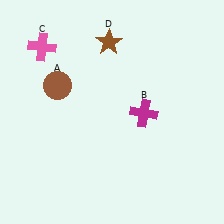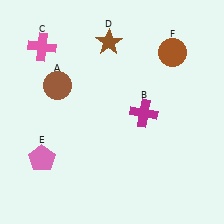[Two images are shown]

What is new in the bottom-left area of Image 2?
A pink pentagon (E) was added in the bottom-left area of Image 2.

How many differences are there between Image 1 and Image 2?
There are 2 differences between the two images.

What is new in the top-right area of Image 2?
A brown circle (F) was added in the top-right area of Image 2.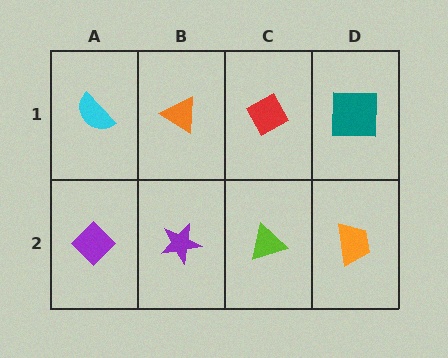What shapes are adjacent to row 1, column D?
An orange trapezoid (row 2, column D), a red diamond (row 1, column C).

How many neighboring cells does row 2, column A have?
2.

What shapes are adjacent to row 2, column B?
An orange triangle (row 1, column B), a purple diamond (row 2, column A), a lime triangle (row 2, column C).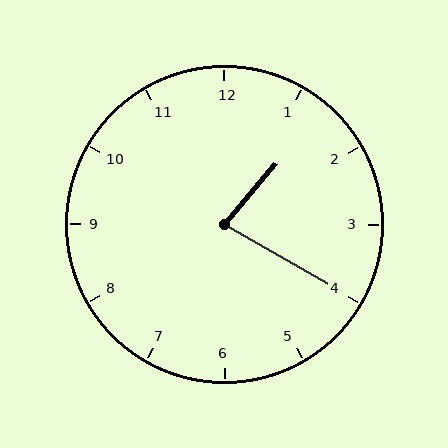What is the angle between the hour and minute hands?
Approximately 80 degrees.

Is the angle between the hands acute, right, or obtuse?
It is acute.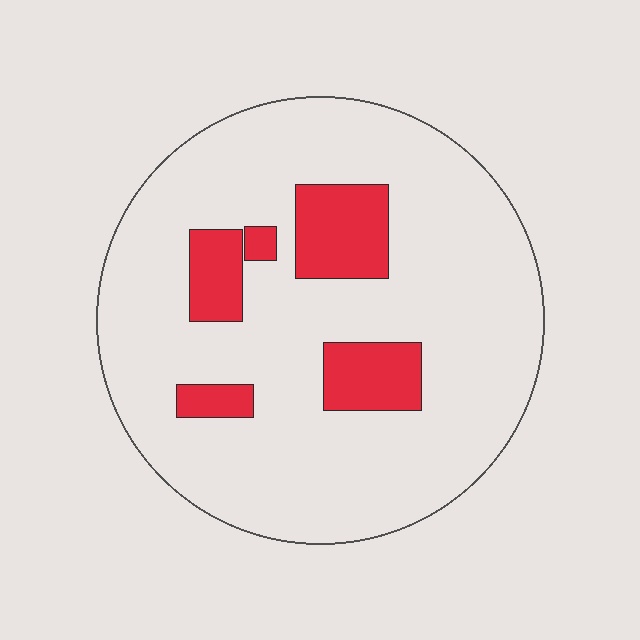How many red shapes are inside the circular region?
5.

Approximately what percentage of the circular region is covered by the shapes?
Approximately 15%.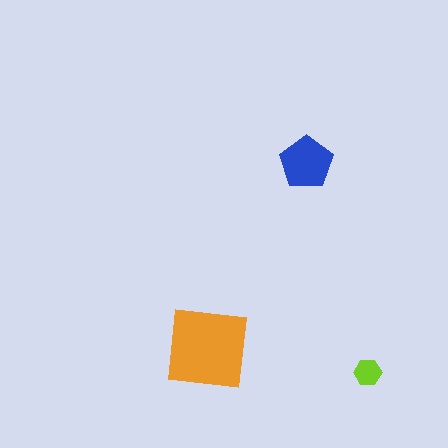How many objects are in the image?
There are 3 objects in the image.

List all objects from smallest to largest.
The lime hexagon, the blue pentagon, the orange square.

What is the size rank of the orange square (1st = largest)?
1st.